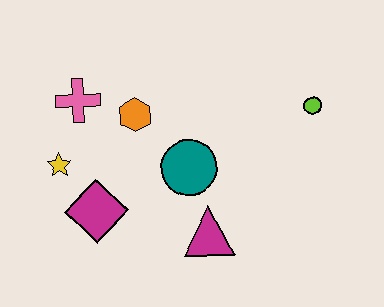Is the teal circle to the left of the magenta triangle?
Yes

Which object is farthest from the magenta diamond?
The lime circle is farthest from the magenta diamond.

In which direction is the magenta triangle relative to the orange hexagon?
The magenta triangle is below the orange hexagon.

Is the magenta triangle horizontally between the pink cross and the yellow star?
No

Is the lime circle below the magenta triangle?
No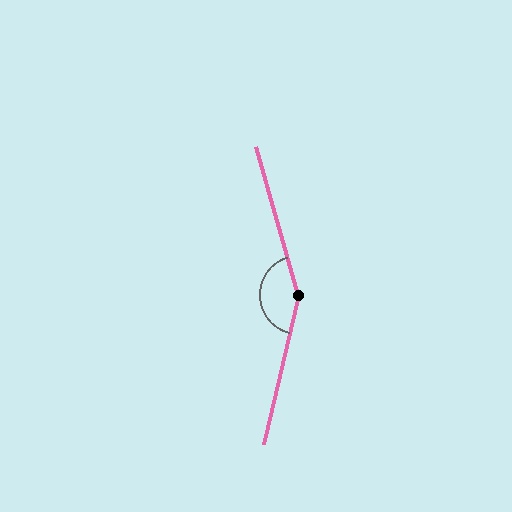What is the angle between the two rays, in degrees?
Approximately 151 degrees.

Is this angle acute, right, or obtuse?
It is obtuse.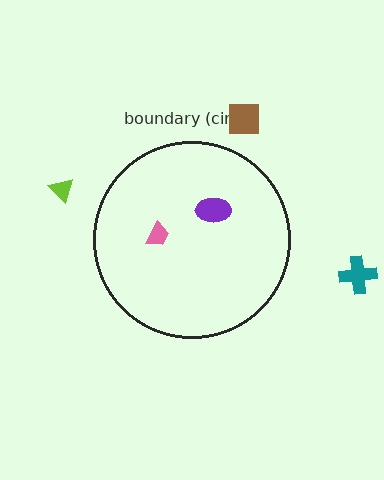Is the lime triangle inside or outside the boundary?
Outside.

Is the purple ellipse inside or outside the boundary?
Inside.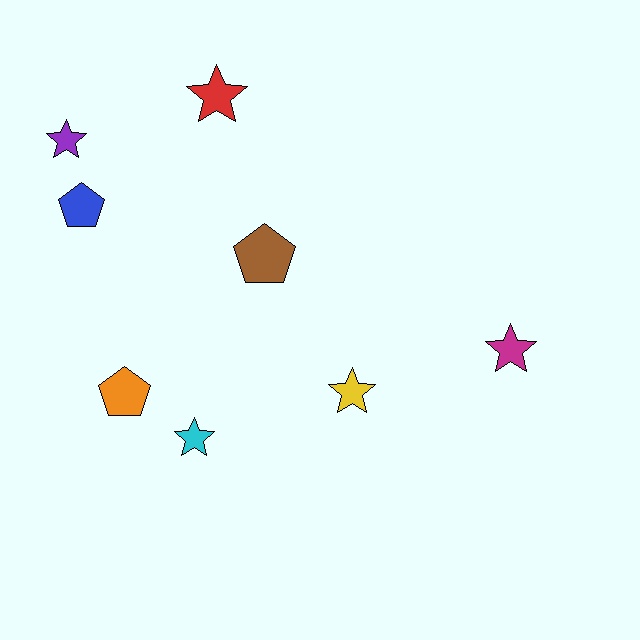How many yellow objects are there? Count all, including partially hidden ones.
There is 1 yellow object.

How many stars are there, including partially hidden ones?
There are 5 stars.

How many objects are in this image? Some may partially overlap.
There are 8 objects.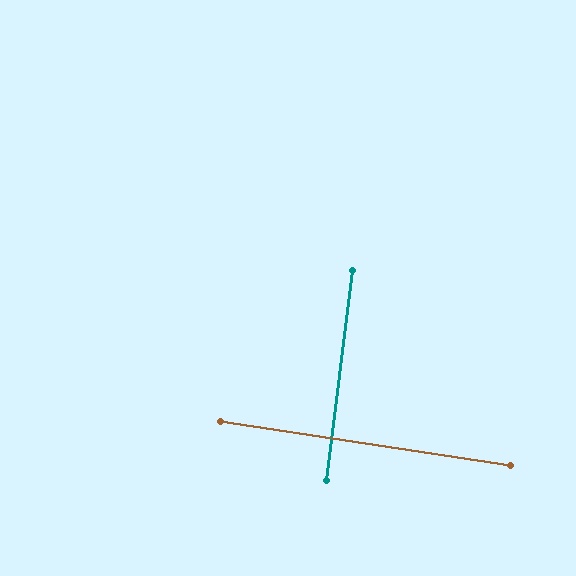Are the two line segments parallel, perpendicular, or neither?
Perpendicular — they meet at approximately 88°.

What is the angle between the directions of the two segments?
Approximately 88 degrees.